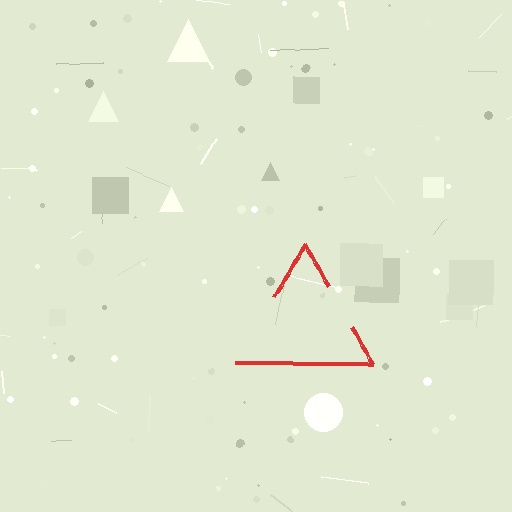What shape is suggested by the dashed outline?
The dashed outline suggests a triangle.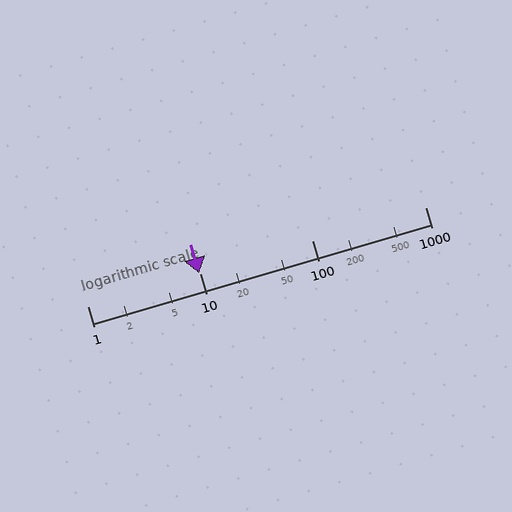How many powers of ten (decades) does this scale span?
The scale spans 3 decades, from 1 to 1000.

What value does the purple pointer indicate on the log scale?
The pointer indicates approximately 9.9.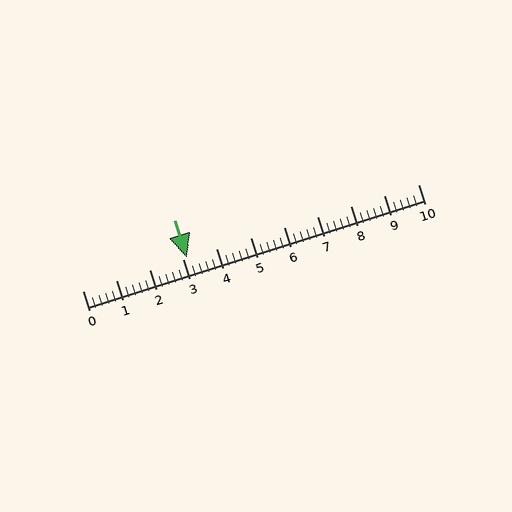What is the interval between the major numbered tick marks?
The major tick marks are spaced 1 units apart.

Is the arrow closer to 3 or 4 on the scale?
The arrow is closer to 3.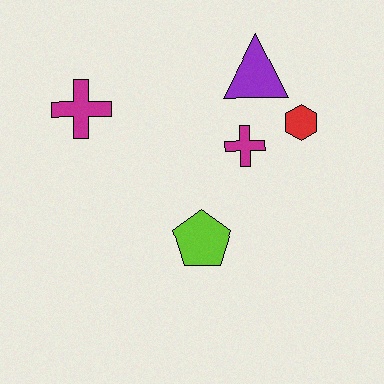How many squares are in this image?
There are no squares.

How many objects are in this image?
There are 5 objects.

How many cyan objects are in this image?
There are no cyan objects.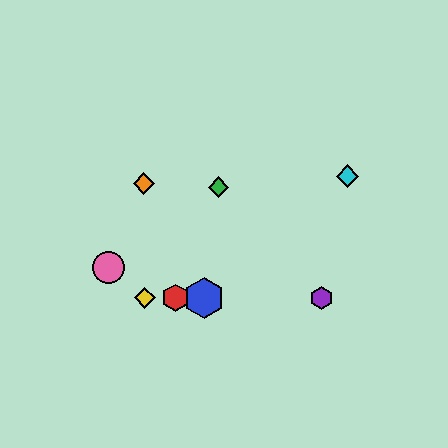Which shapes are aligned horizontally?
The red hexagon, the blue hexagon, the yellow diamond, the purple hexagon are aligned horizontally.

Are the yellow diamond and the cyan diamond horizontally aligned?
No, the yellow diamond is at y≈298 and the cyan diamond is at y≈176.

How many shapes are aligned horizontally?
4 shapes (the red hexagon, the blue hexagon, the yellow diamond, the purple hexagon) are aligned horizontally.